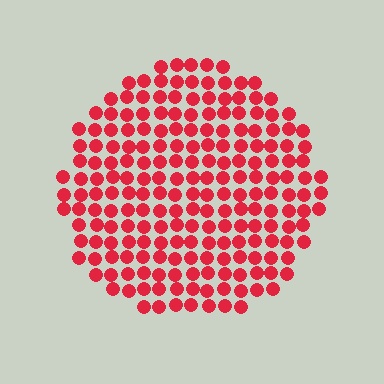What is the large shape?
The large shape is a circle.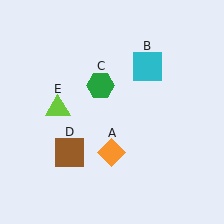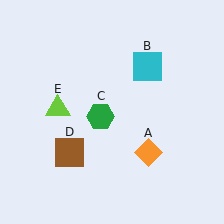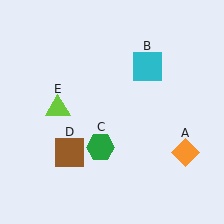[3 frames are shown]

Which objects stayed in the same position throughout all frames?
Cyan square (object B) and brown square (object D) and lime triangle (object E) remained stationary.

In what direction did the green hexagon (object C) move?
The green hexagon (object C) moved down.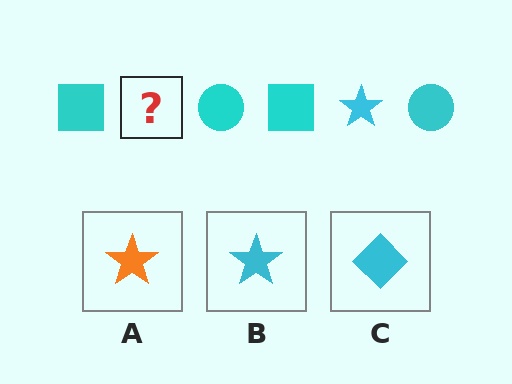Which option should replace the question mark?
Option B.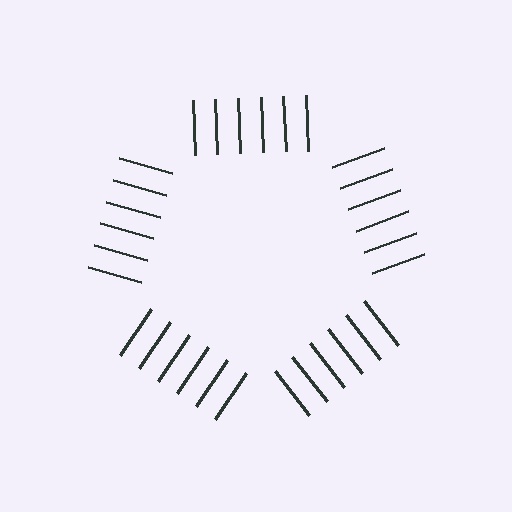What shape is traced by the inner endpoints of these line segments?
An illusory pentagon — the line segments terminate on its edges but no continuous stroke is drawn.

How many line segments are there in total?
30 — 6 along each of the 5 edges.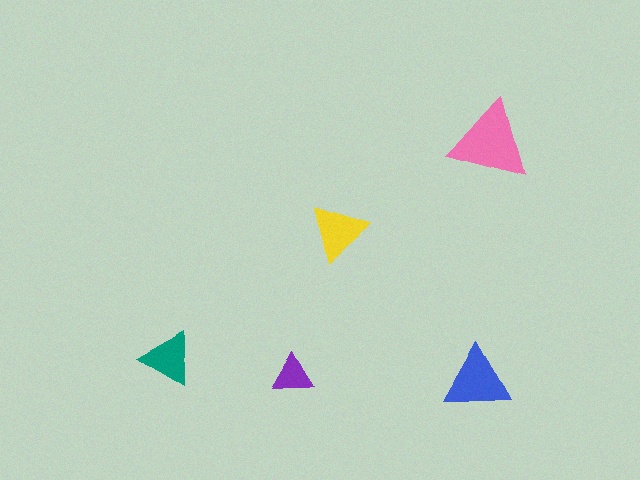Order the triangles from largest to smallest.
the pink one, the blue one, the yellow one, the teal one, the purple one.